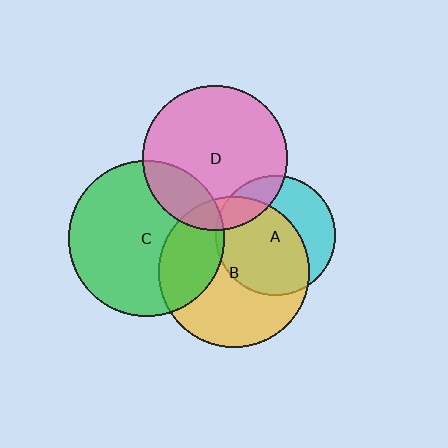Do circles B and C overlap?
Yes.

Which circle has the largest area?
Circle C (green).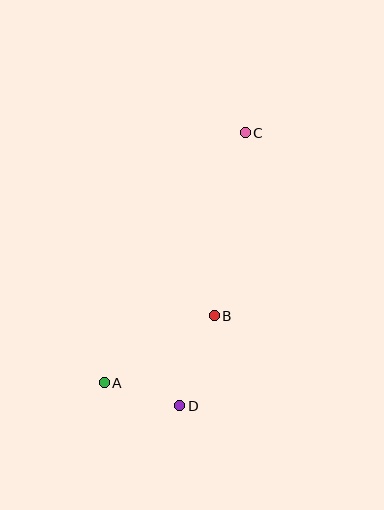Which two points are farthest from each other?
Points A and C are farthest from each other.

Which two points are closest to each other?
Points A and D are closest to each other.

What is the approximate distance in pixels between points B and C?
The distance between B and C is approximately 185 pixels.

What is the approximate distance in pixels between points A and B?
The distance between A and B is approximately 129 pixels.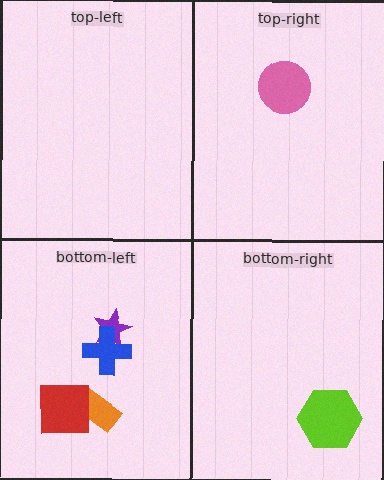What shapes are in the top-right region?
The pink circle.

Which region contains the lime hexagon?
The bottom-right region.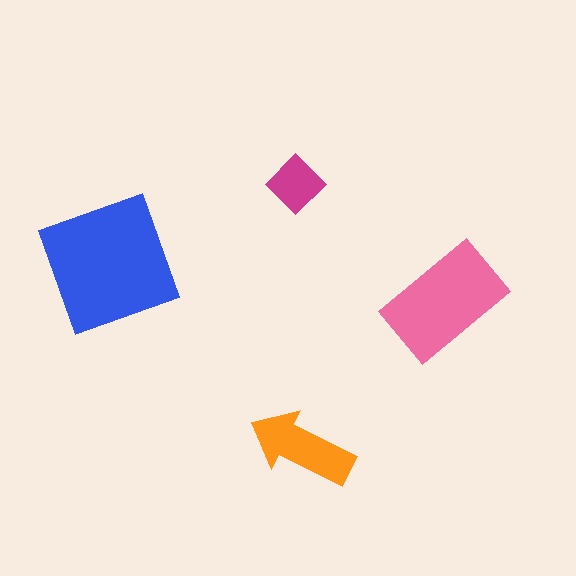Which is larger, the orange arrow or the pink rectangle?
The pink rectangle.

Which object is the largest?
The blue square.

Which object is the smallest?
The magenta diamond.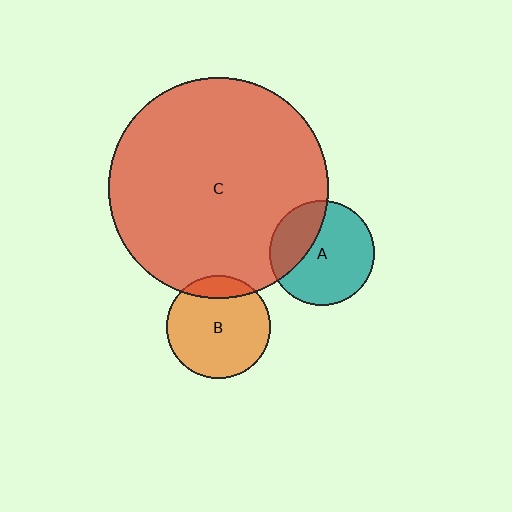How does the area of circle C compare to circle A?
Approximately 4.4 times.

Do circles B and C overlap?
Yes.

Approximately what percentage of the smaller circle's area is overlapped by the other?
Approximately 15%.